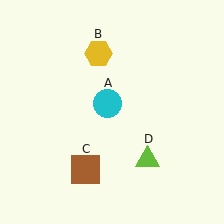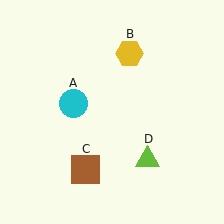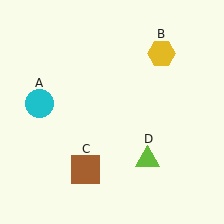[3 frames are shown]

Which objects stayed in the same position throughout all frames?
Brown square (object C) and lime triangle (object D) remained stationary.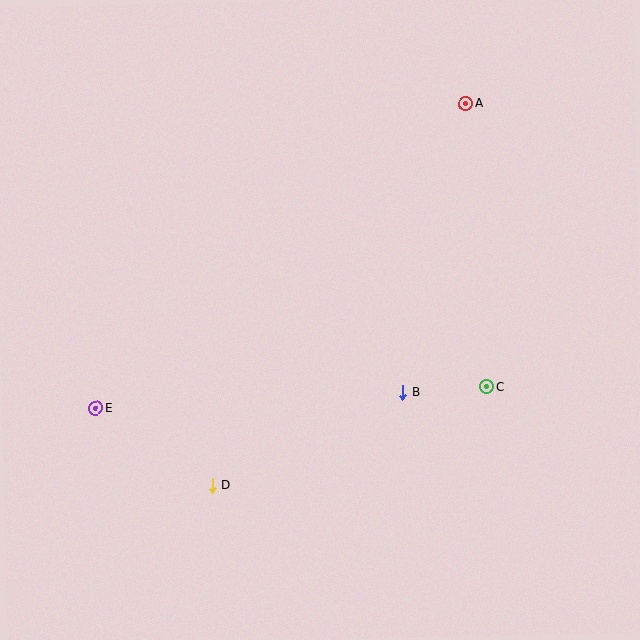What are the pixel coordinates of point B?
Point B is at (403, 392).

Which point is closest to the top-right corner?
Point A is closest to the top-right corner.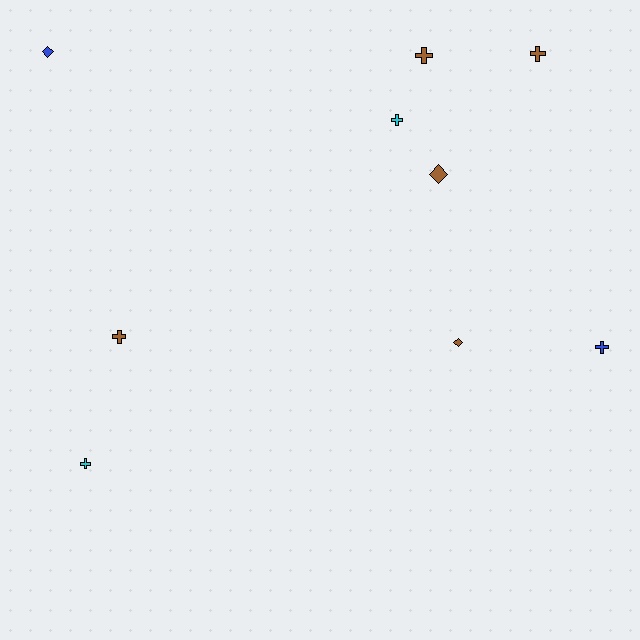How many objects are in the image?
There are 9 objects.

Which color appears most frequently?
Brown, with 5 objects.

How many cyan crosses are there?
There are 2 cyan crosses.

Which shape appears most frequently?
Cross, with 6 objects.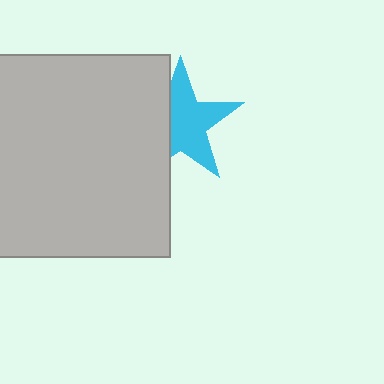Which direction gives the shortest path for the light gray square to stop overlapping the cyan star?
Moving left gives the shortest separation.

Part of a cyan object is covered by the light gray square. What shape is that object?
It is a star.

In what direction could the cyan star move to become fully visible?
The cyan star could move right. That would shift it out from behind the light gray square entirely.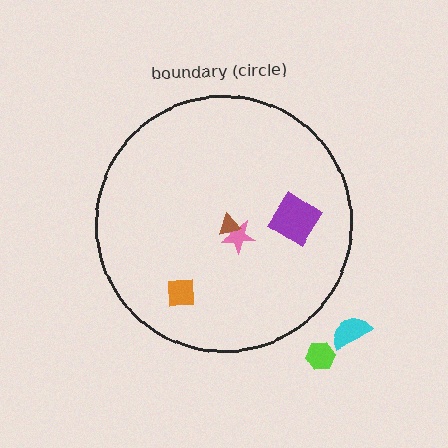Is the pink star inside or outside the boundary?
Inside.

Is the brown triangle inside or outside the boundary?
Inside.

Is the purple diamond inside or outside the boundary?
Inside.